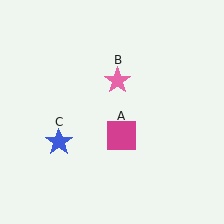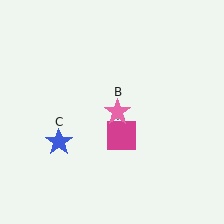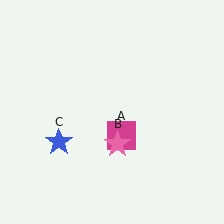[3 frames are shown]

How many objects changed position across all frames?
1 object changed position: pink star (object B).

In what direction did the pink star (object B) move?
The pink star (object B) moved down.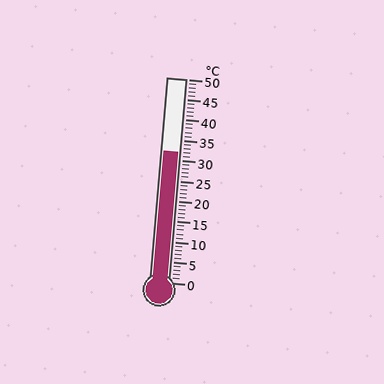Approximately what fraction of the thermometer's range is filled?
The thermometer is filled to approximately 65% of its range.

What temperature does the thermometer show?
The thermometer shows approximately 32°C.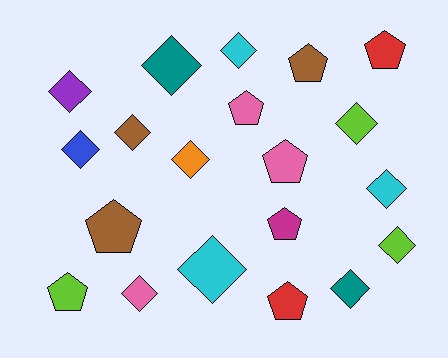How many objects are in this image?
There are 20 objects.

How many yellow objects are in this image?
There are no yellow objects.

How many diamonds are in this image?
There are 12 diamonds.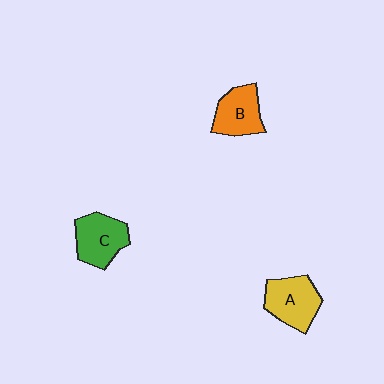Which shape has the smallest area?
Shape B (orange).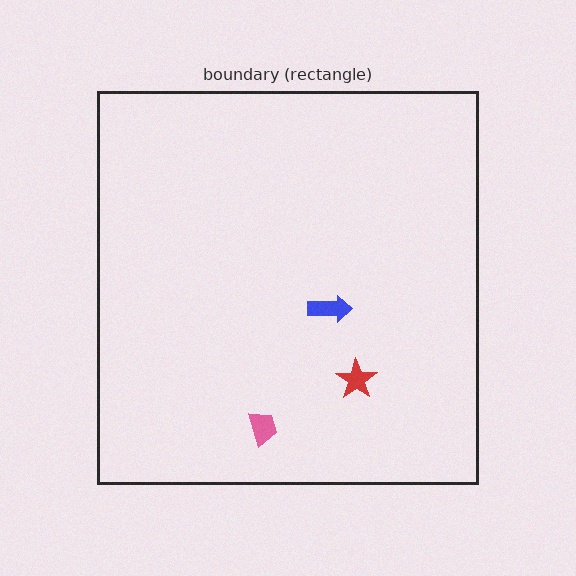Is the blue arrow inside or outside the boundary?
Inside.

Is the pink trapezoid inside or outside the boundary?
Inside.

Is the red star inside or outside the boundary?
Inside.